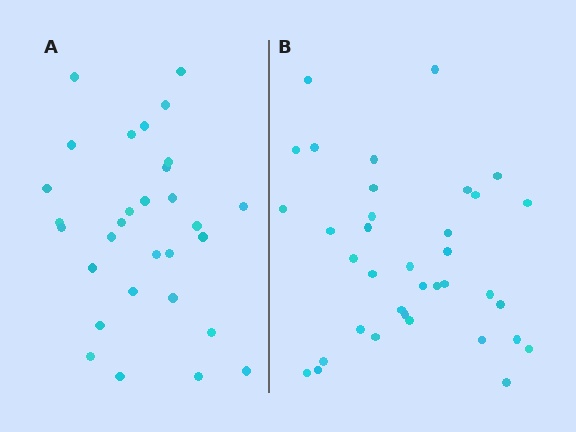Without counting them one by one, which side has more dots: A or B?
Region B (the right region) has more dots.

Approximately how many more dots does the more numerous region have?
Region B has about 6 more dots than region A.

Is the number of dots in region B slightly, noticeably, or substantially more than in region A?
Region B has only slightly more — the two regions are fairly close. The ratio is roughly 1.2 to 1.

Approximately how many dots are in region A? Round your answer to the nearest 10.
About 30 dots.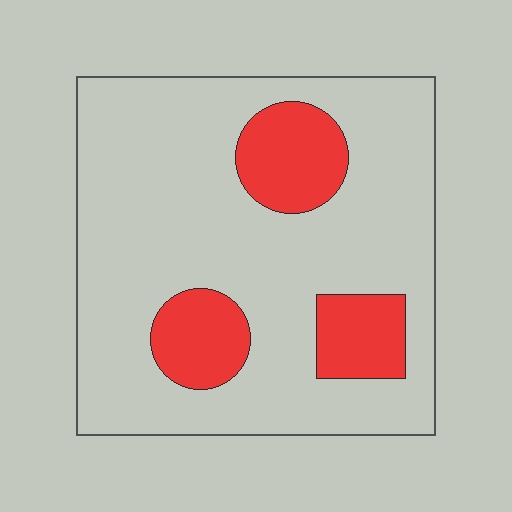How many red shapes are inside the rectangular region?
3.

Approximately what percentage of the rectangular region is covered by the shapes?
Approximately 20%.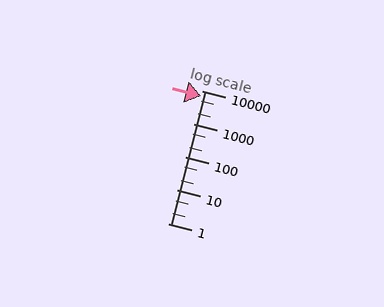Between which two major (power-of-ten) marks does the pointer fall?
The pointer is between 1000 and 10000.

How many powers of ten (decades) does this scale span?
The scale spans 4 decades, from 1 to 10000.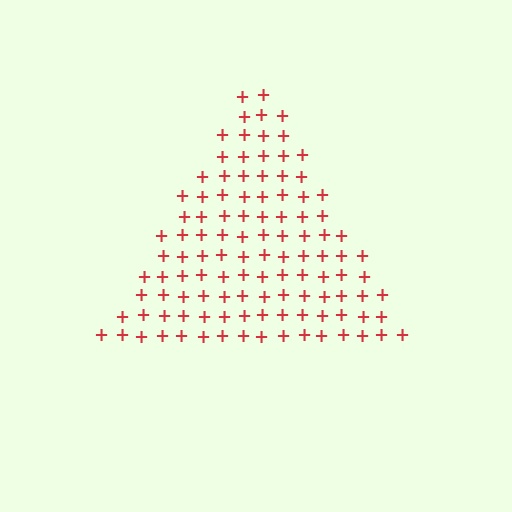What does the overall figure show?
The overall figure shows a triangle.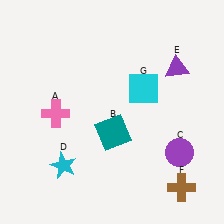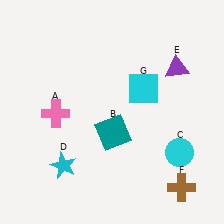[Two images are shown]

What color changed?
The circle (C) changed from purple in Image 1 to cyan in Image 2.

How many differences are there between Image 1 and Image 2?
There is 1 difference between the two images.